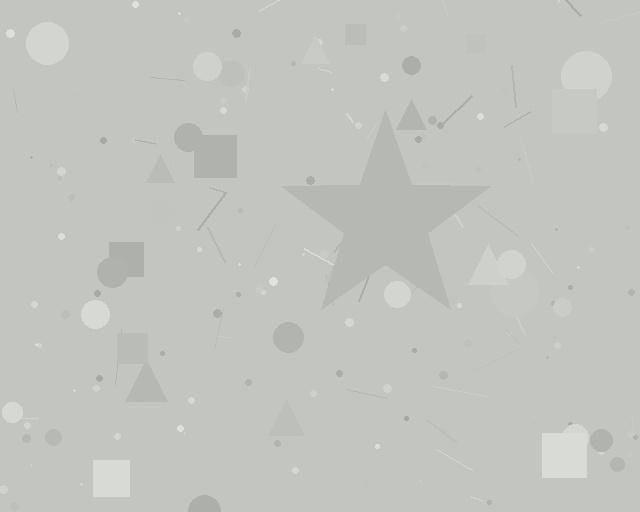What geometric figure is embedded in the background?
A star is embedded in the background.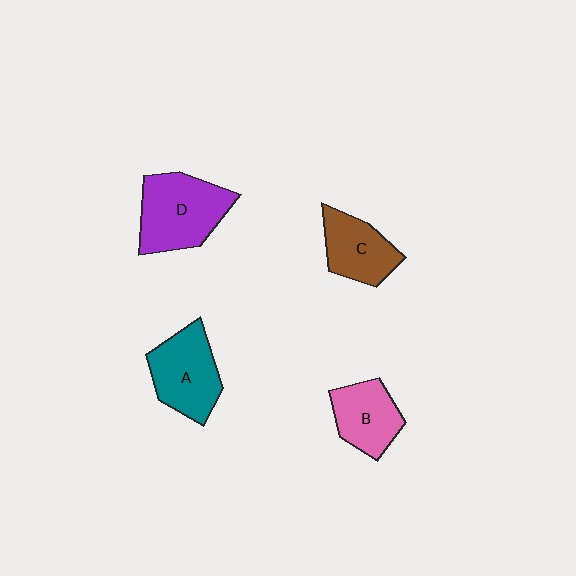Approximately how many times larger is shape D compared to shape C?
Approximately 1.4 times.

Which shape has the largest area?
Shape D (purple).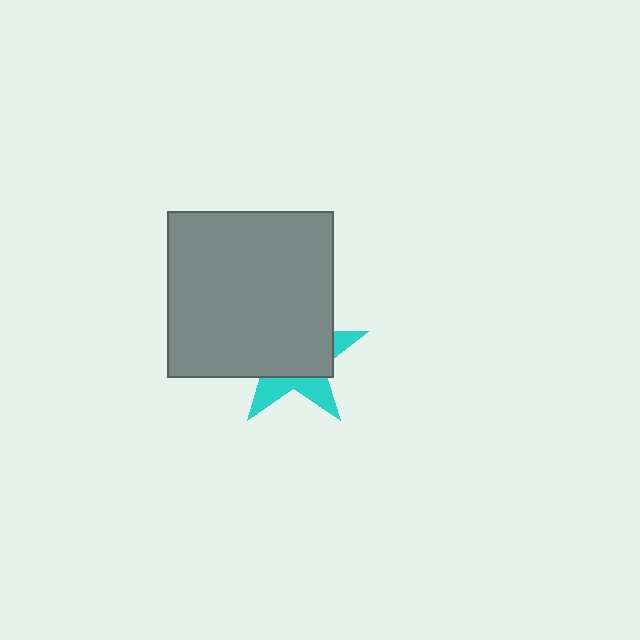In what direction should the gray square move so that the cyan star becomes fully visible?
The gray square should move toward the upper-left. That is the shortest direction to clear the overlap and leave the cyan star fully visible.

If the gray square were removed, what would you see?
You would see the complete cyan star.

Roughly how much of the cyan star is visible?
A small part of it is visible (roughly 33%).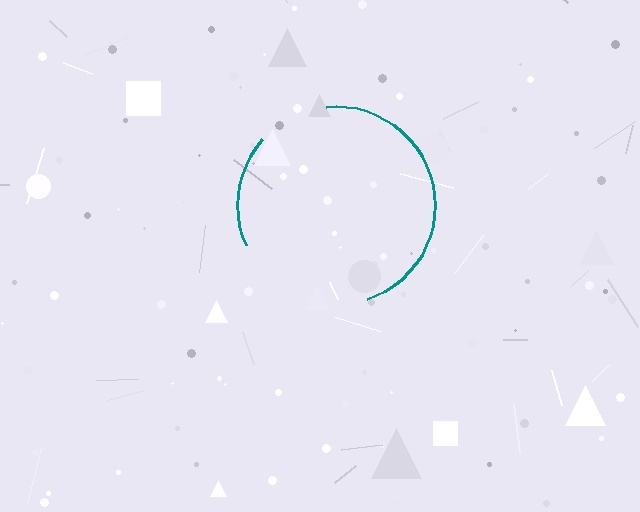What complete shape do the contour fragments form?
The contour fragments form a circle.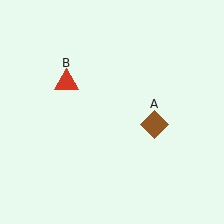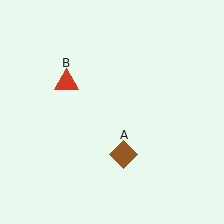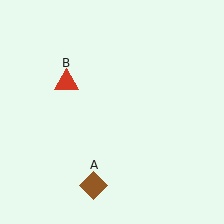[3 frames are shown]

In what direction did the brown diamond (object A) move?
The brown diamond (object A) moved down and to the left.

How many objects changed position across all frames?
1 object changed position: brown diamond (object A).